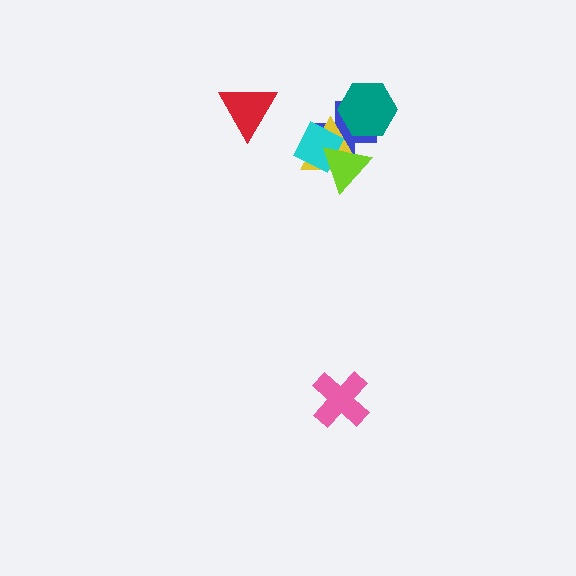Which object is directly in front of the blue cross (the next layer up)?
The yellow triangle is directly in front of the blue cross.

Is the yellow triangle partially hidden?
Yes, it is partially covered by another shape.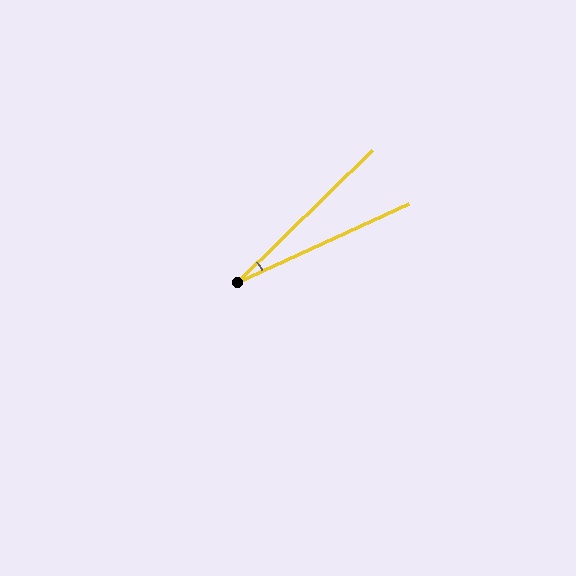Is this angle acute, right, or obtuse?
It is acute.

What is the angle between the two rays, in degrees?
Approximately 20 degrees.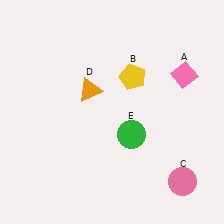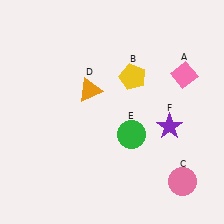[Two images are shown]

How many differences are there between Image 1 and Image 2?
There is 1 difference between the two images.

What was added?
A purple star (F) was added in Image 2.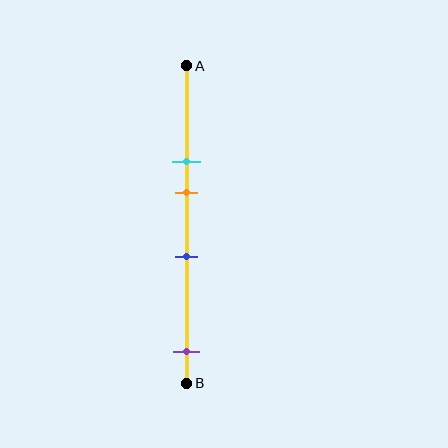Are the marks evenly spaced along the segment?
No, the marks are not evenly spaced.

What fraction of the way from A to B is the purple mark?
The purple mark is approximately 90% (0.9) of the way from A to B.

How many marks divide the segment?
There are 4 marks dividing the segment.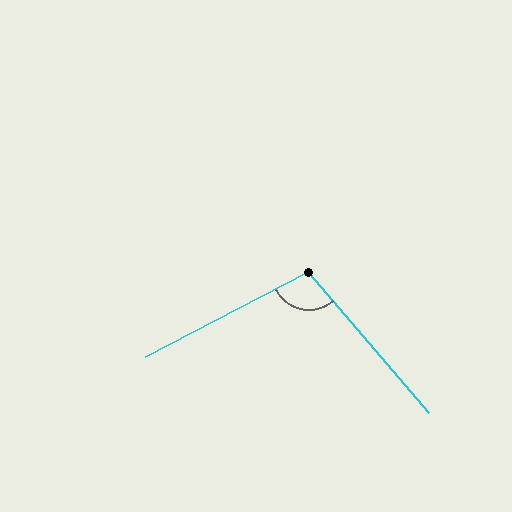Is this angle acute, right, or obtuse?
It is obtuse.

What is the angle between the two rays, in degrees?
Approximately 103 degrees.